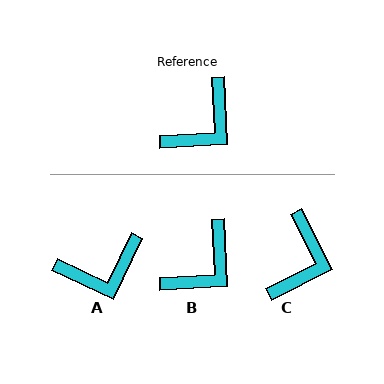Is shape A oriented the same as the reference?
No, it is off by about 28 degrees.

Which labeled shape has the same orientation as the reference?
B.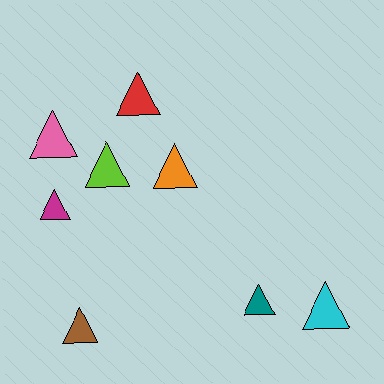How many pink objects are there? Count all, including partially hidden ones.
There is 1 pink object.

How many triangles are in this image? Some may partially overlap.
There are 8 triangles.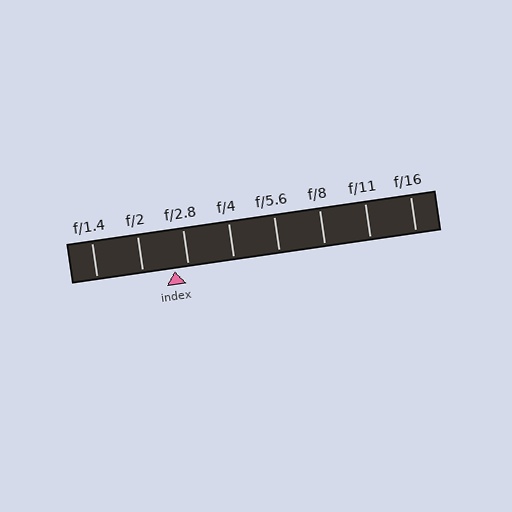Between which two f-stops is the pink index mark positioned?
The index mark is between f/2 and f/2.8.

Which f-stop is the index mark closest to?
The index mark is closest to f/2.8.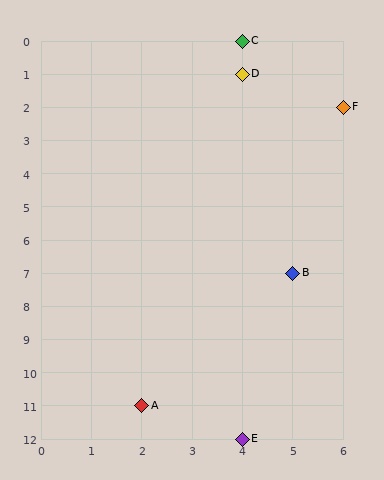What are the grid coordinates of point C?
Point C is at grid coordinates (4, 0).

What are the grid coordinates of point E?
Point E is at grid coordinates (4, 12).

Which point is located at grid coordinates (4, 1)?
Point D is at (4, 1).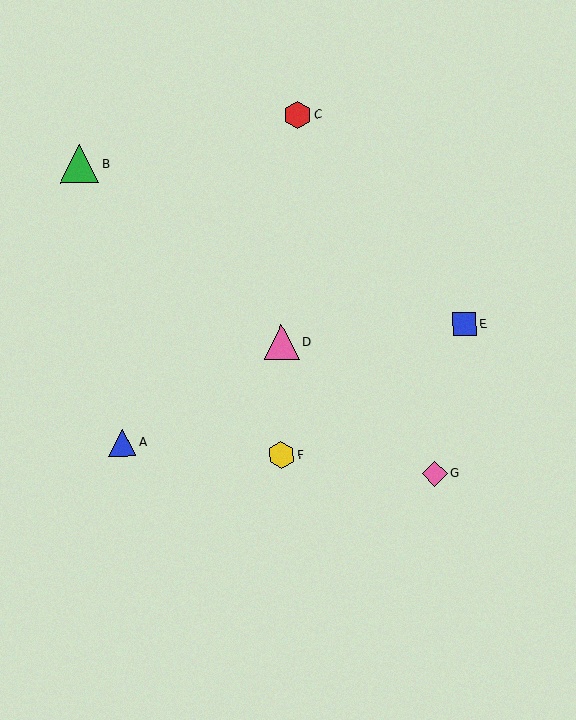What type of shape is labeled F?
Shape F is a yellow hexagon.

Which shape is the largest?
The green triangle (labeled B) is the largest.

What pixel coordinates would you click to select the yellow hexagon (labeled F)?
Click at (281, 455) to select the yellow hexagon F.